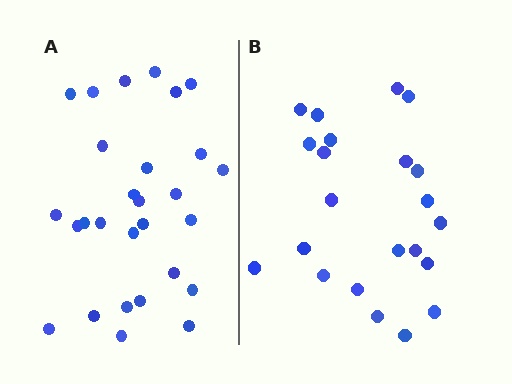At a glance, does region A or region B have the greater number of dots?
Region A (the left region) has more dots.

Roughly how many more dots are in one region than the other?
Region A has about 6 more dots than region B.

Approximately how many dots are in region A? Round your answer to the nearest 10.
About 30 dots. (The exact count is 28, which rounds to 30.)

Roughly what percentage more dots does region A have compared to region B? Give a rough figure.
About 25% more.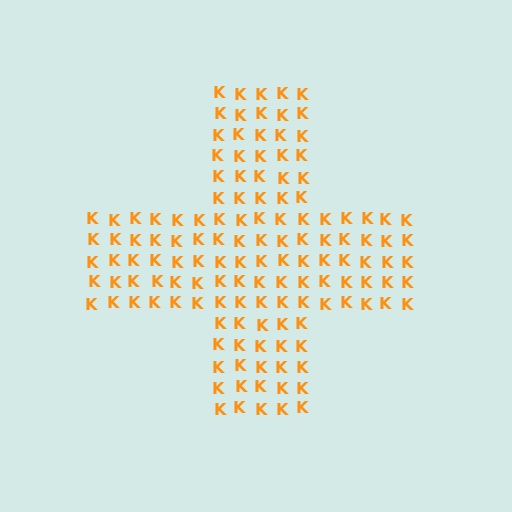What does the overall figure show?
The overall figure shows a cross.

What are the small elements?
The small elements are letter K's.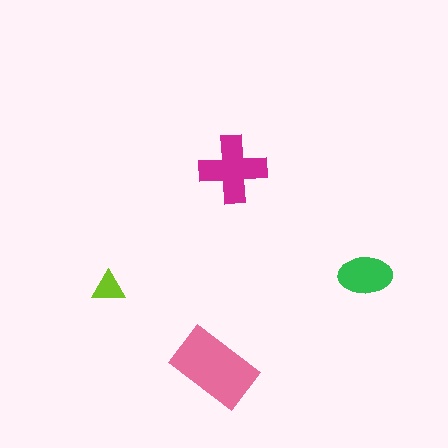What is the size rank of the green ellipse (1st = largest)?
3rd.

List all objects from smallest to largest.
The lime triangle, the green ellipse, the magenta cross, the pink rectangle.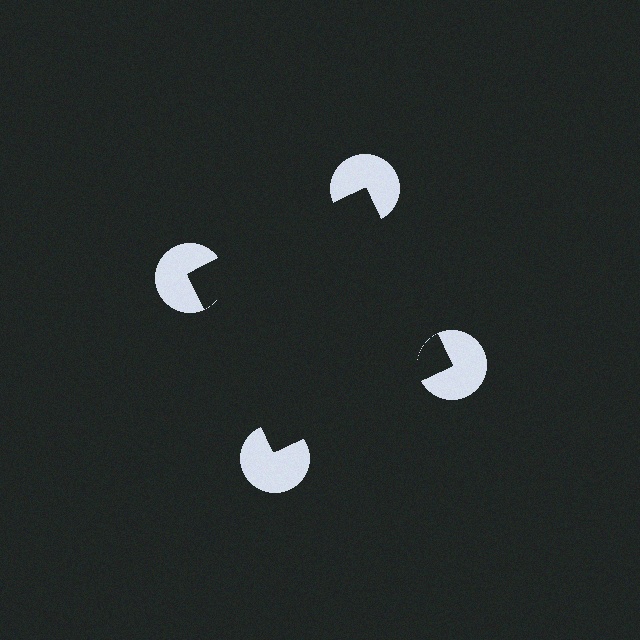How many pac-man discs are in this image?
There are 4 — one at each vertex of the illusory square.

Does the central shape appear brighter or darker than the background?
It typically appears slightly darker than the background, even though no actual brightness change is drawn.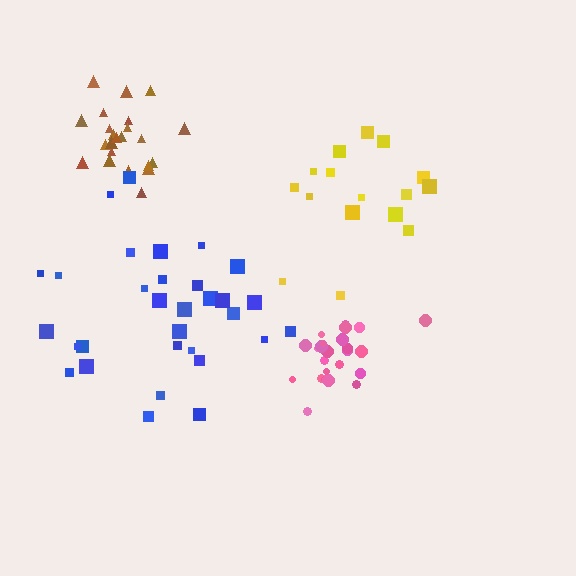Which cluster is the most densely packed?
Brown.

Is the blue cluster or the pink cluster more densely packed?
Pink.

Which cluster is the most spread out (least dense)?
Blue.